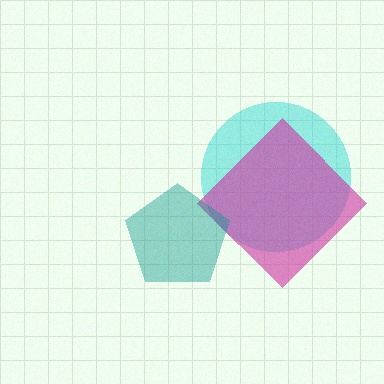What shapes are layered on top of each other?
The layered shapes are: a cyan circle, a magenta diamond, a teal pentagon.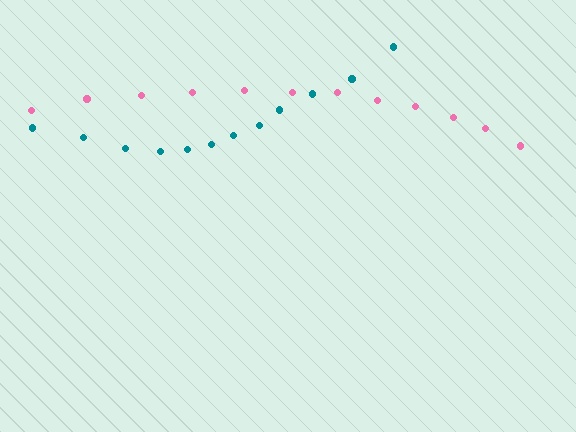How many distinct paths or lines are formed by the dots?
There are 2 distinct paths.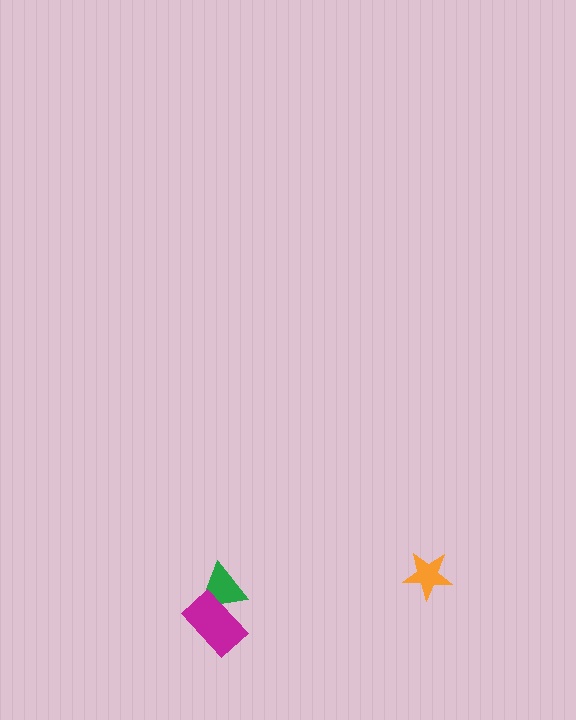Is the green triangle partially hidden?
Yes, it is partially covered by another shape.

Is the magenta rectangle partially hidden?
No, no other shape covers it.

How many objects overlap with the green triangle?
1 object overlaps with the green triangle.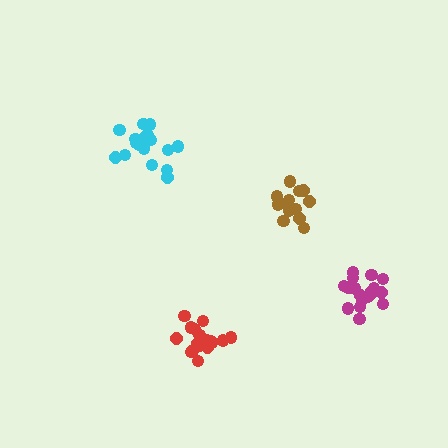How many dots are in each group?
Group 1: 18 dots, Group 2: 18 dots, Group 3: 18 dots, Group 4: 15 dots (69 total).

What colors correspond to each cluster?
The clusters are colored: red, cyan, magenta, brown.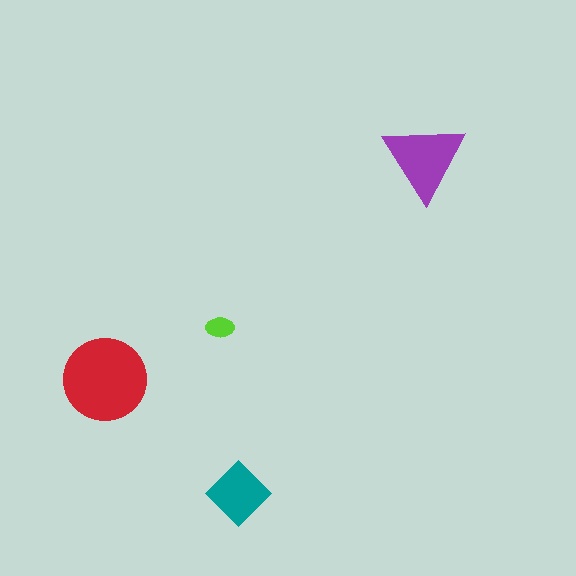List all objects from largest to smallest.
The red circle, the purple triangle, the teal diamond, the lime ellipse.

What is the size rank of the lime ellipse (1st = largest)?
4th.